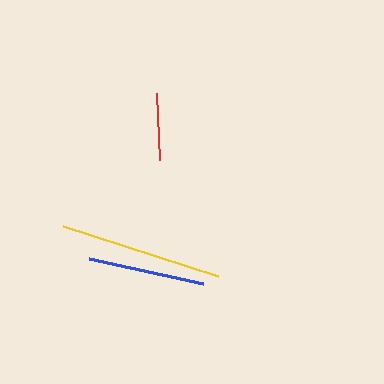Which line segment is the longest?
The yellow line is the longest at approximately 163 pixels.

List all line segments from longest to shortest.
From longest to shortest: yellow, blue, red.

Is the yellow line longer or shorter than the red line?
The yellow line is longer than the red line.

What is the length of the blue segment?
The blue segment is approximately 117 pixels long.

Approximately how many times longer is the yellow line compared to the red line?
The yellow line is approximately 2.4 times the length of the red line.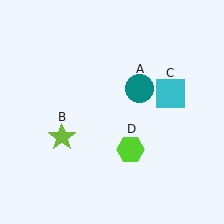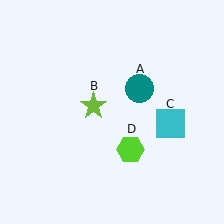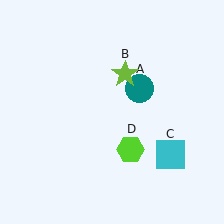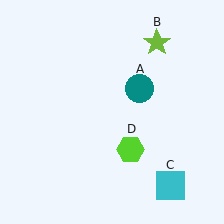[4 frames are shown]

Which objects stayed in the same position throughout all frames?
Teal circle (object A) and lime hexagon (object D) remained stationary.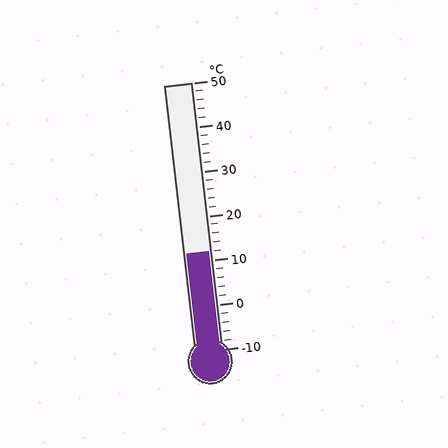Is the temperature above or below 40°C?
The temperature is below 40°C.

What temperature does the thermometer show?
The thermometer shows approximately 12°C.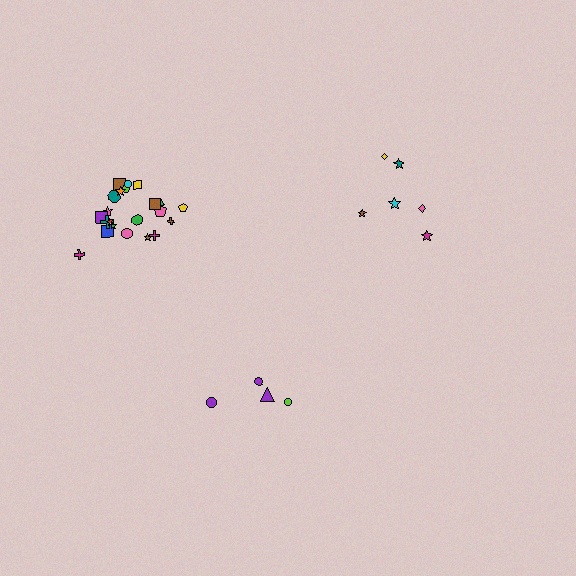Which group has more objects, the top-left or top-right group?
The top-left group.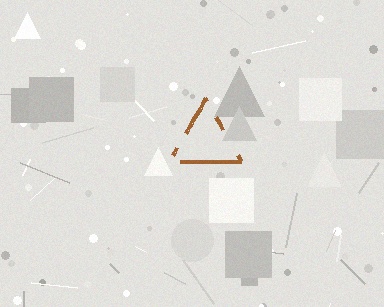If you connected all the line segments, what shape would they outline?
They would outline a triangle.